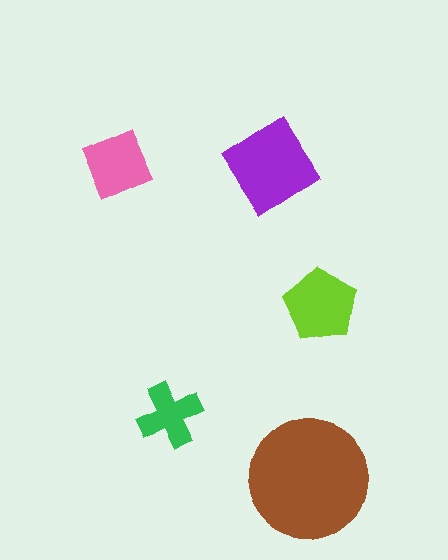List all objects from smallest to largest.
The green cross, the pink square, the lime pentagon, the purple diamond, the brown circle.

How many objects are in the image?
There are 5 objects in the image.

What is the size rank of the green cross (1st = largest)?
5th.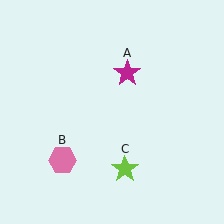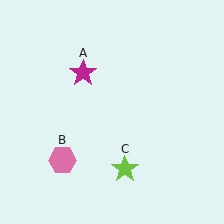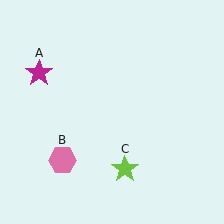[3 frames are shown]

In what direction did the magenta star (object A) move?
The magenta star (object A) moved left.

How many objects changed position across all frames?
1 object changed position: magenta star (object A).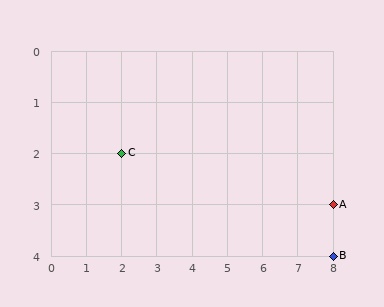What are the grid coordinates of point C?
Point C is at grid coordinates (2, 2).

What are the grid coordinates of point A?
Point A is at grid coordinates (8, 3).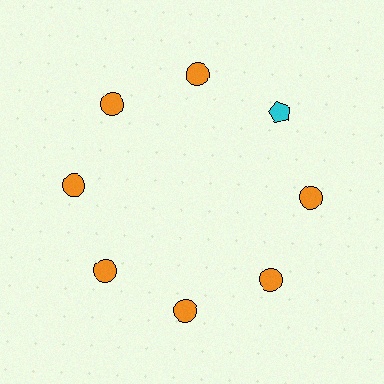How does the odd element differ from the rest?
It differs in both color (cyan instead of orange) and shape (pentagon instead of circle).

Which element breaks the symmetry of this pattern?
The cyan pentagon at roughly the 2 o'clock position breaks the symmetry. All other shapes are orange circles.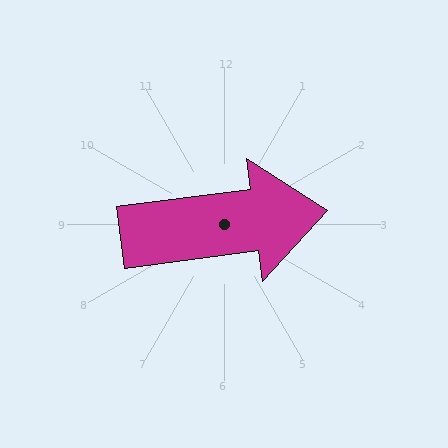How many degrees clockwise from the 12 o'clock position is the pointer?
Approximately 83 degrees.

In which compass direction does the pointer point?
East.